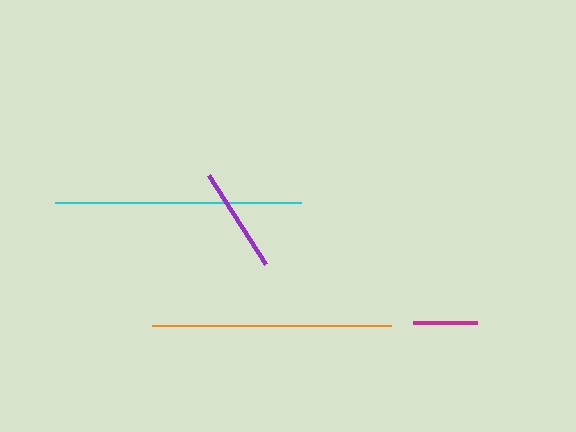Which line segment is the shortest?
The magenta line is the shortest at approximately 64 pixels.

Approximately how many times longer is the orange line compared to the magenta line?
The orange line is approximately 3.7 times the length of the magenta line.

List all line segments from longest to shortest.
From longest to shortest: cyan, orange, purple, magenta.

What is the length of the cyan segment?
The cyan segment is approximately 246 pixels long.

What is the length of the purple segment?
The purple segment is approximately 106 pixels long.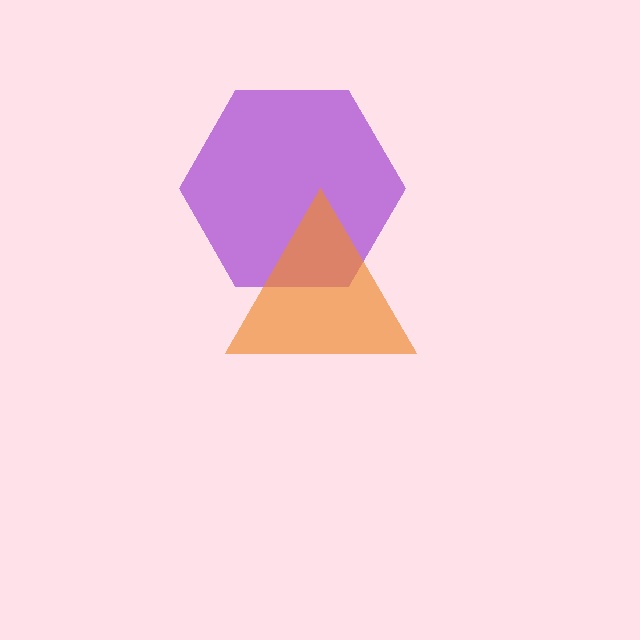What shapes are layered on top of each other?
The layered shapes are: a purple hexagon, an orange triangle.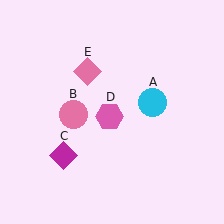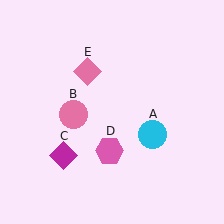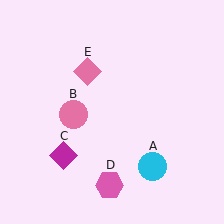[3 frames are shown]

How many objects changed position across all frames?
2 objects changed position: cyan circle (object A), pink hexagon (object D).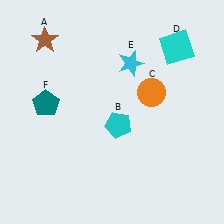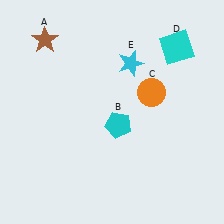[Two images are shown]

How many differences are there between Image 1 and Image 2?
There is 1 difference between the two images.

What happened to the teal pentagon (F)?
The teal pentagon (F) was removed in Image 2. It was in the top-left area of Image 1.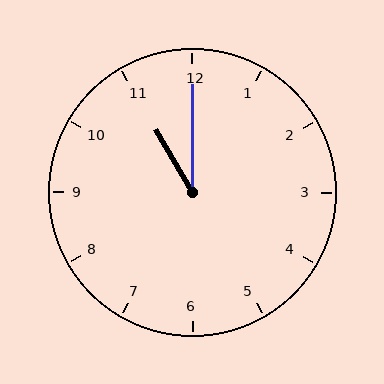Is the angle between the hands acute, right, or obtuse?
It is acute.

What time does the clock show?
11:00.